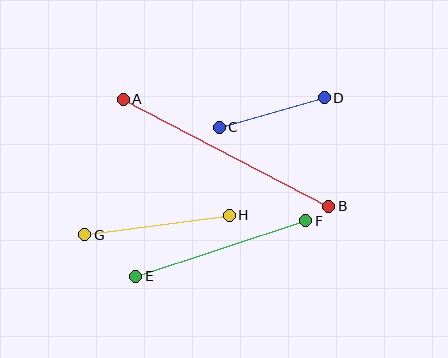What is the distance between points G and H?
The distance is approximately 146 pixels.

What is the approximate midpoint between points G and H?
The midpoint is at approximately (157, 225) pixels.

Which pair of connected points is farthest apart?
Points A and B are farthest apart.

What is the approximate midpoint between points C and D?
The midpoint is at approximately (272, 112) pixels.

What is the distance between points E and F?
The distance is approximately 179 pixels.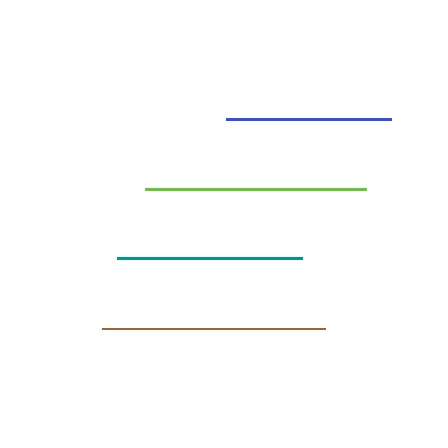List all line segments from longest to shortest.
From longest to shortest: brown, lime, teal, blue.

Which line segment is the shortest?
The blue line is the shortest at approximately 165 pixels.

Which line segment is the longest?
The brown line is the longest at approximately 223 pixels.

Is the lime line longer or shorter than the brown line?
The brown line is longer than the lime line.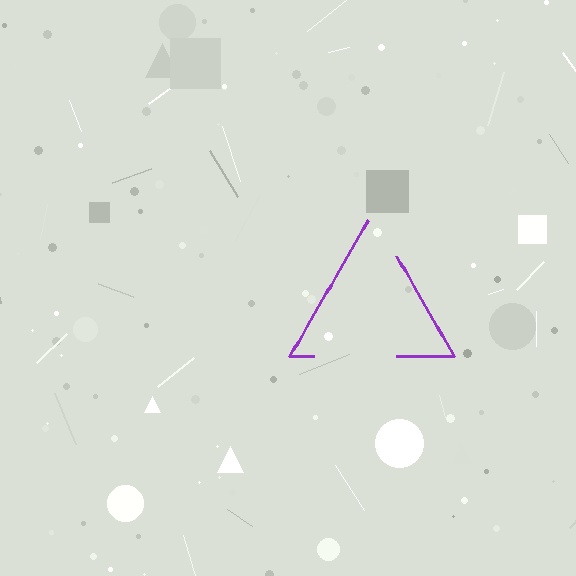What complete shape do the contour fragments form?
The contour fragments form a triangle.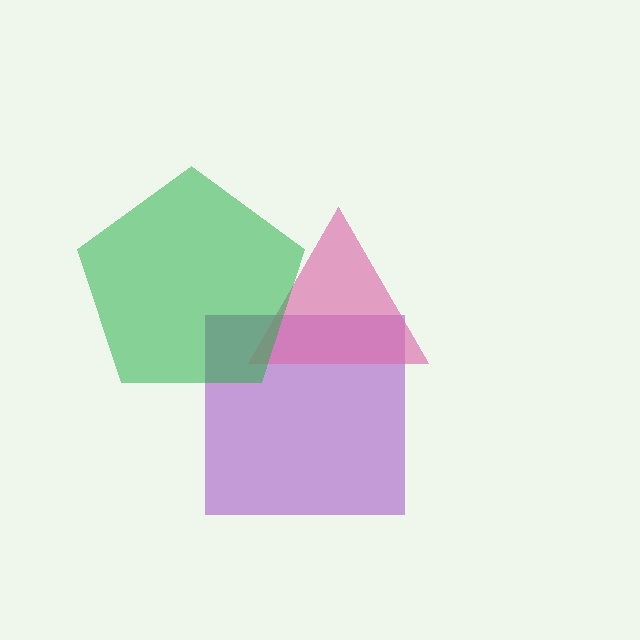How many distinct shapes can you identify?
There are 3 distinct shapes: a purple square, a pink triangle, a green pentagon.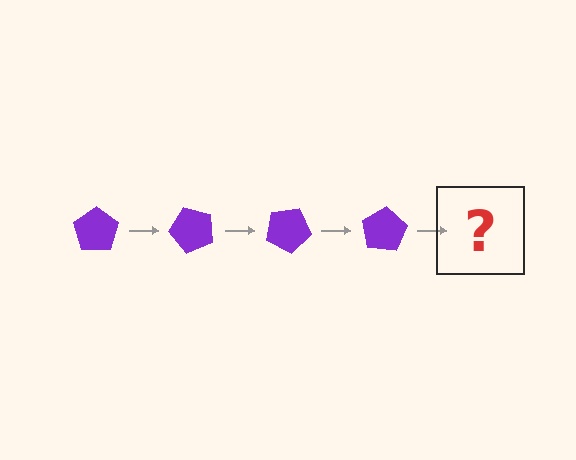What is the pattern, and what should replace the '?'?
The pattern is that the pentagon rotates 50 degrees each step. The '?' should be a purple pentagon rotated 200 degrees.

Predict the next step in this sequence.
The next step is a purple pentagon rotated 200 degrees.